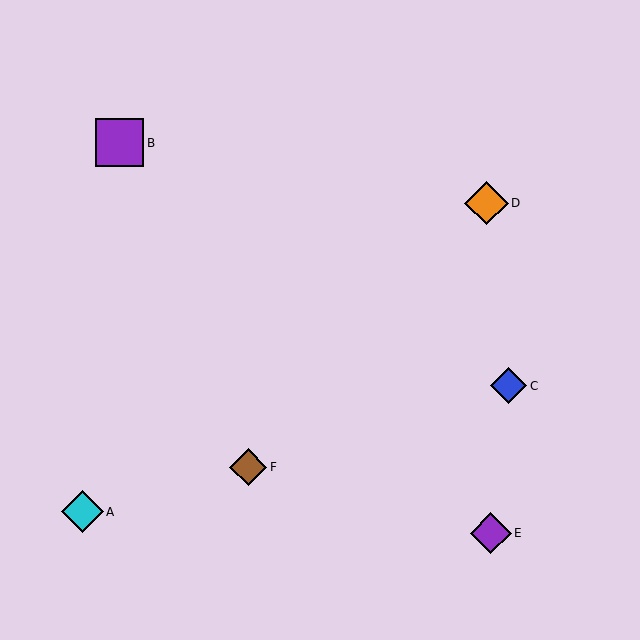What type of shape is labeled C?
Shape C is a blue diamond.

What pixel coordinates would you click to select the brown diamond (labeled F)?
Click at (248, 467) to select the brown diamond F.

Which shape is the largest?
The purple square (labeled B) is the largest.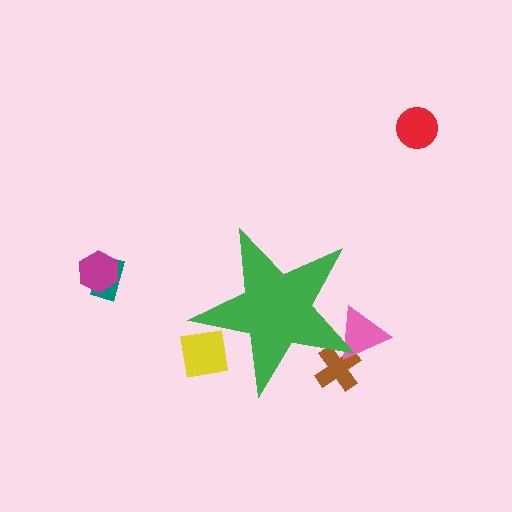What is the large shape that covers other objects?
A green star.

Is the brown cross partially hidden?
Yes, the brown cross is partially hidden behind the green star.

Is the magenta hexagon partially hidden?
No, the magenta hexagon is fully visible.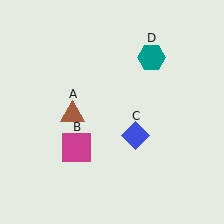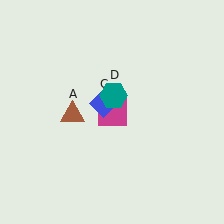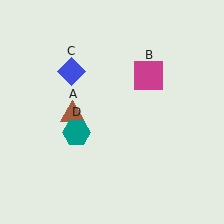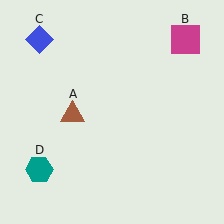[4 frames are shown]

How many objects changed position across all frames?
3 objects changed position: magenta square (object B), blue diamond (object C), teal hexagon (object D).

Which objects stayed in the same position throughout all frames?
Brown triangle (object A) remained stationary.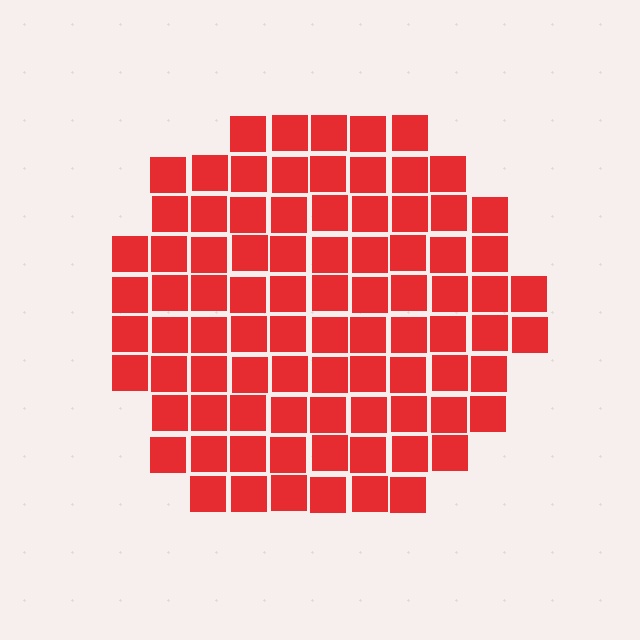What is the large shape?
The large shape is a circle.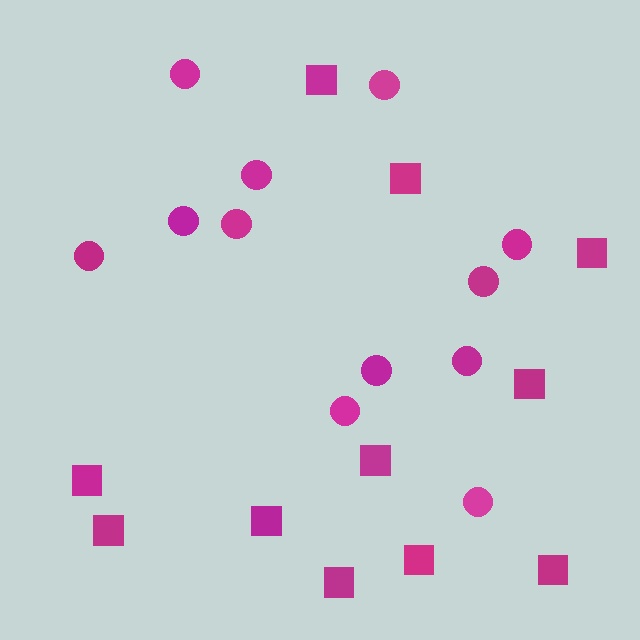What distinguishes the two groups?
There are 2 groups: one group of circles (12) and one group of squares (11).